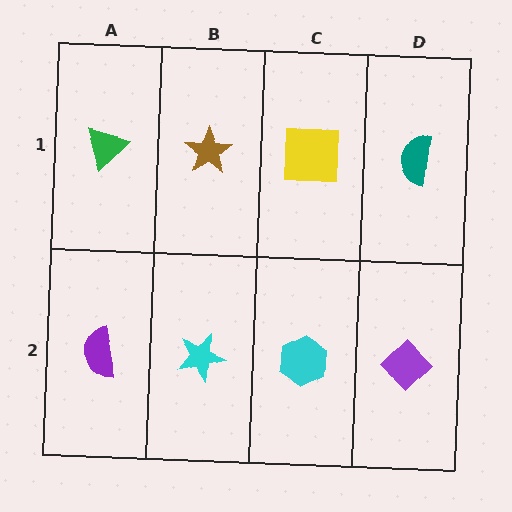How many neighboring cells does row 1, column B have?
3.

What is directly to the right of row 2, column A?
A cyan star.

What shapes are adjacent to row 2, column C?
A yellow square (row 1, column C), a cyan star (row 2, column B), a purple diamond (row 2, column D).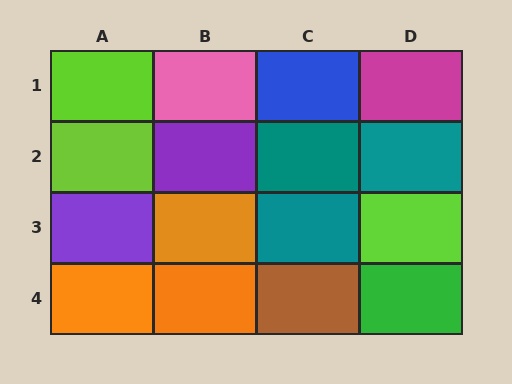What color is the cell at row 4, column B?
Orange.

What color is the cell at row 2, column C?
Teal.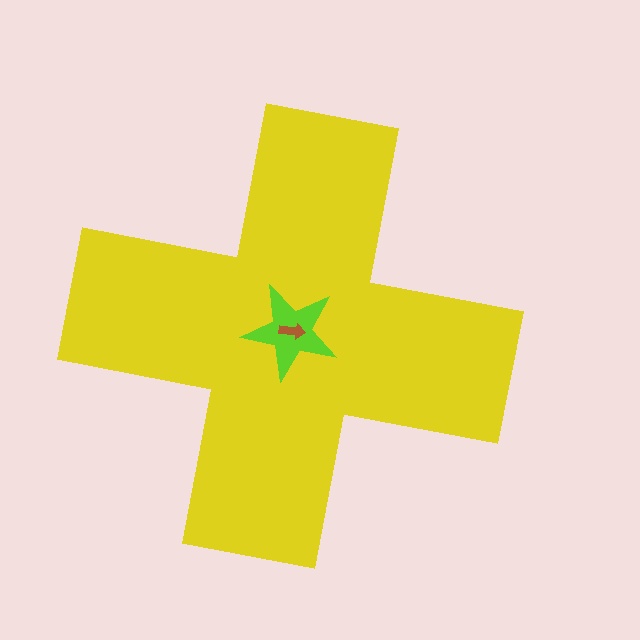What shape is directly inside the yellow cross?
The lime star.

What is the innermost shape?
The brown arrow.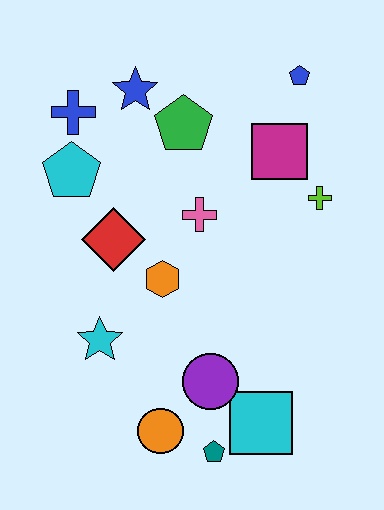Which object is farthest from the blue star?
The teal pentagon is farthest from the blue star.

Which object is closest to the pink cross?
The orange hexagon is closest to the pink cross.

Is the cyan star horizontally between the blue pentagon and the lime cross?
No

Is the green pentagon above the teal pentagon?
Yes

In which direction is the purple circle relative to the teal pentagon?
The purple circle is above the teal pentagon.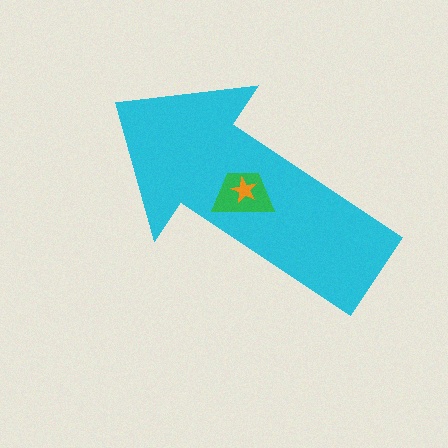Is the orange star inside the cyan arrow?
Yes.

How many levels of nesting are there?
3.